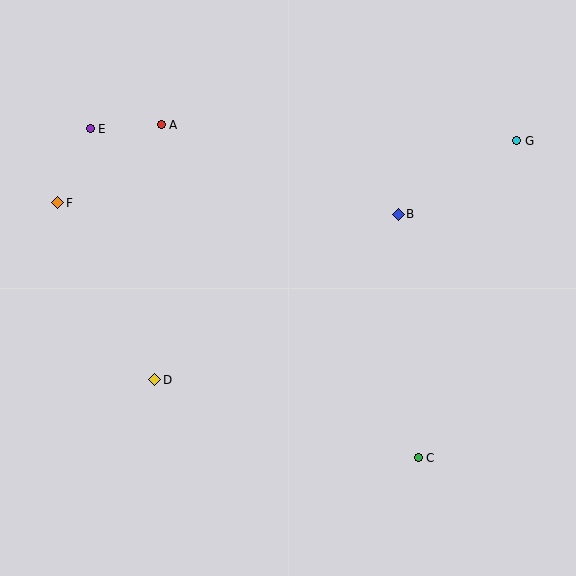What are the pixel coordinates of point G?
Point G is at (517, 141).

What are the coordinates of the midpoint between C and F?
The midpoint between C and F is at (238, 330).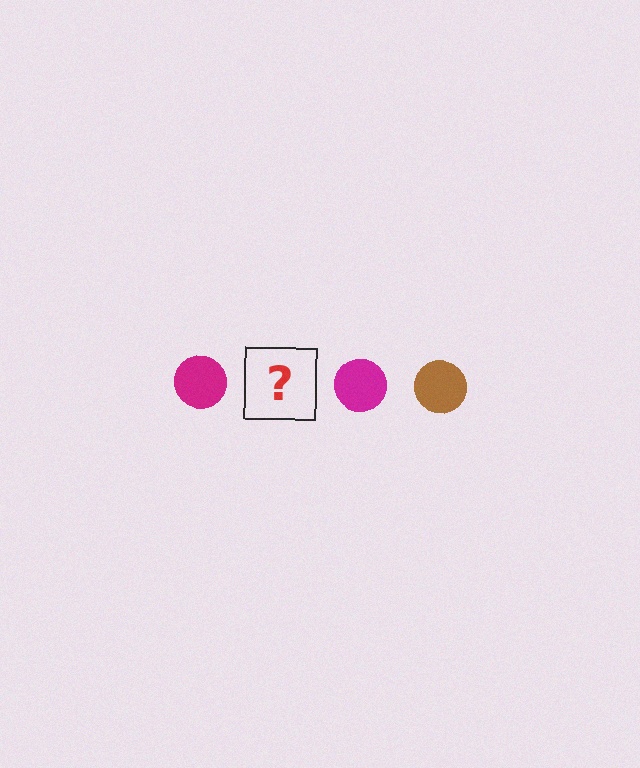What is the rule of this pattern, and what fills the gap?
The rule is that the pattern cycles through magenta, brown circles. The gap should be filled with a brown circle.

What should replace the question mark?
The question mark should be replaced with a brown circle.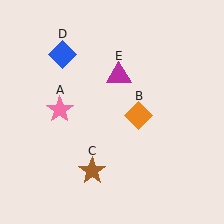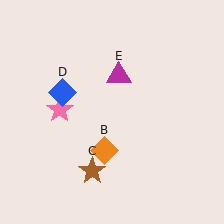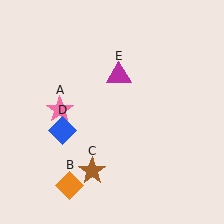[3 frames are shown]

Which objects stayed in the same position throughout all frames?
Pink star (object A) and brown star (object C) and magenta triangle (object E) remained stationary.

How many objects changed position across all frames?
2 objects changed position: orange diamond (object B), blue diamond (object D).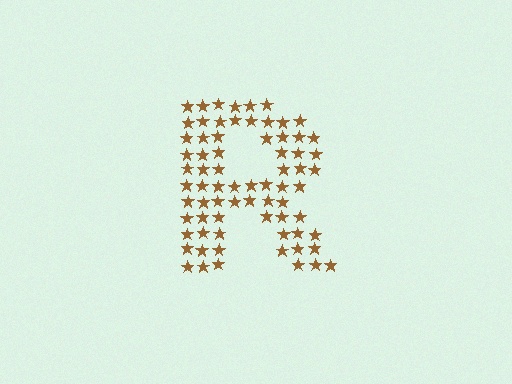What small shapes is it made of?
It is made of small stars.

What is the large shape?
The large shape is the letter R.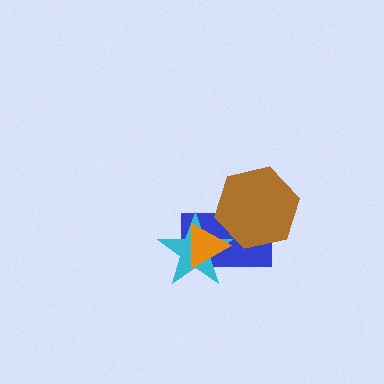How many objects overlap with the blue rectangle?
3 objects overlap with the blue rectangle.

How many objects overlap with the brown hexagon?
1 object overlaps with the brown hexagon.